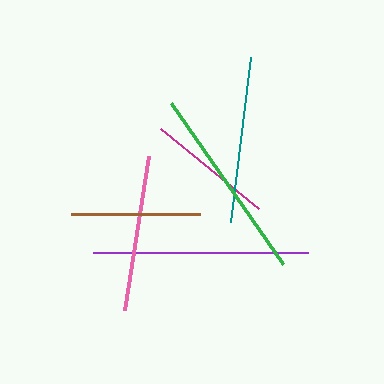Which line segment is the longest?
The purple line is the longest at approximately 216 pixels.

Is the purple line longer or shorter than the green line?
The purple line is longer than the green line.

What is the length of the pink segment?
The pink segment is approximately 156 pixels long.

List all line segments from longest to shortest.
From longest to shortest: purple, green, teal, pink, brown, magenta.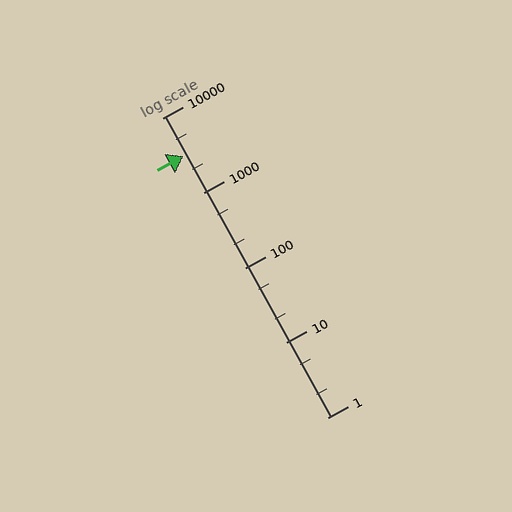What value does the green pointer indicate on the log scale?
The pointer indicates approximately 3100.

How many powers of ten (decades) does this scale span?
The scale spans 4 decades, from 1 to 10000.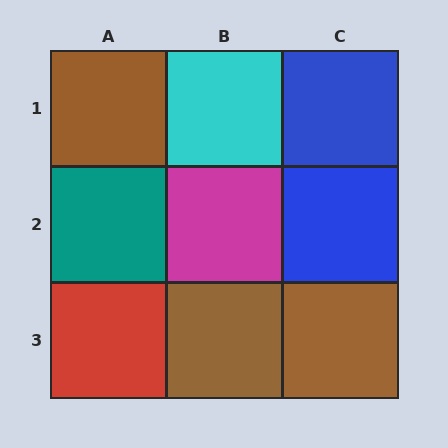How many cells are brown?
3 cells are brown.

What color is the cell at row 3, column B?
Brown.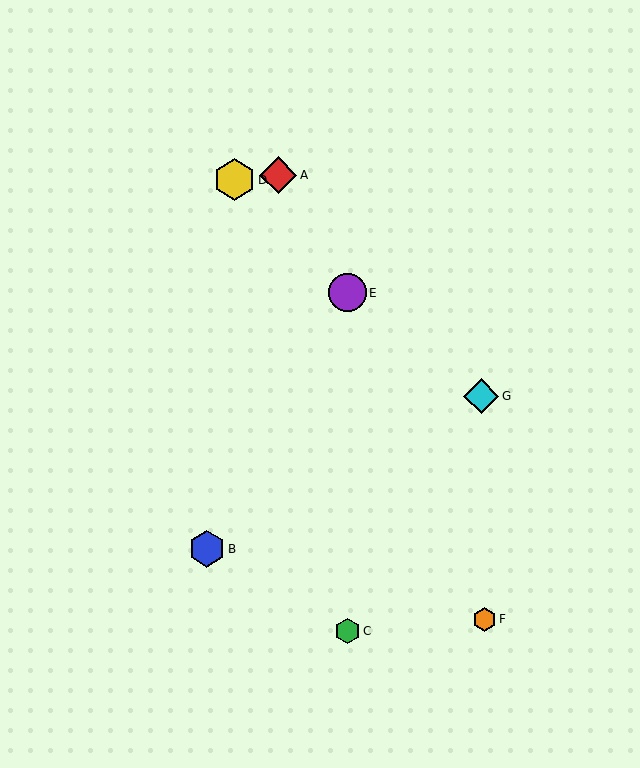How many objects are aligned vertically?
2 objects (C, E) are aligned vertically.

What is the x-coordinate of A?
Object A is at x≈278.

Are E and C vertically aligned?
Yes, both are at x≈347.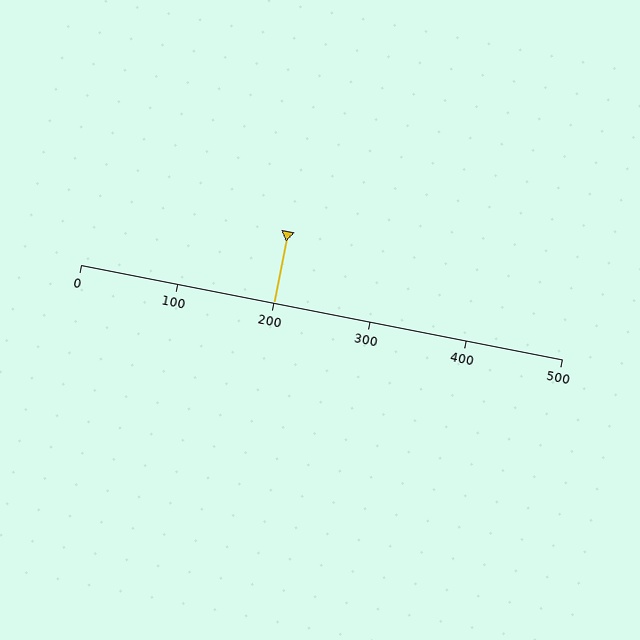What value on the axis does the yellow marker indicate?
The marker indicates approximately 200.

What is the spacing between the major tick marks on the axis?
The major ticks are spaced 100 apart.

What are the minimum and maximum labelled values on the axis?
The axis runs from 0 to 500.